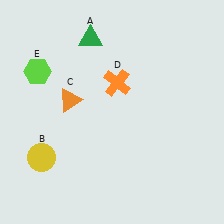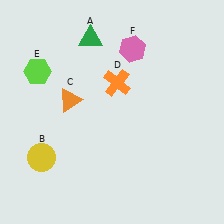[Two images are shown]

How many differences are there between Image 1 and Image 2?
There is 1 difference between the two images.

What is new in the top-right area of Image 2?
A pink hexagon (F) was added in the top-right area of Image 2.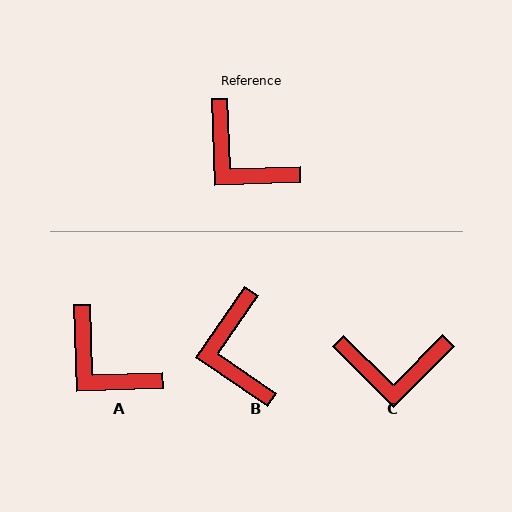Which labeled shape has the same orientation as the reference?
A.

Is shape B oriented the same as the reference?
No, it is off by about 36 degrees.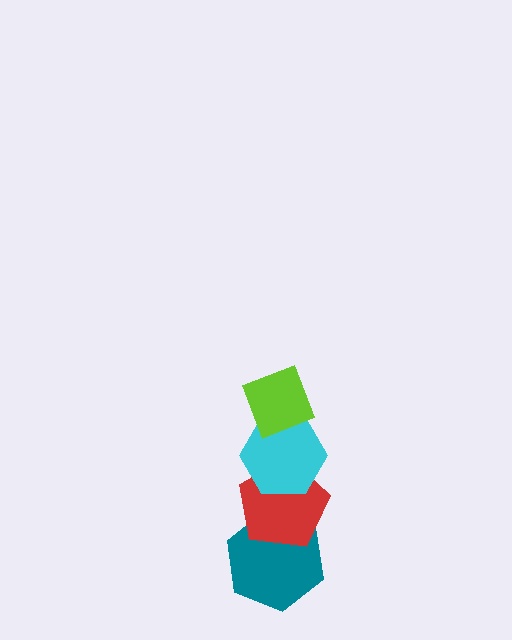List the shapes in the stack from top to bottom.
From top to bottom: the lime diamond, the cyan hexagon, the red pentagon, the teal hexagon.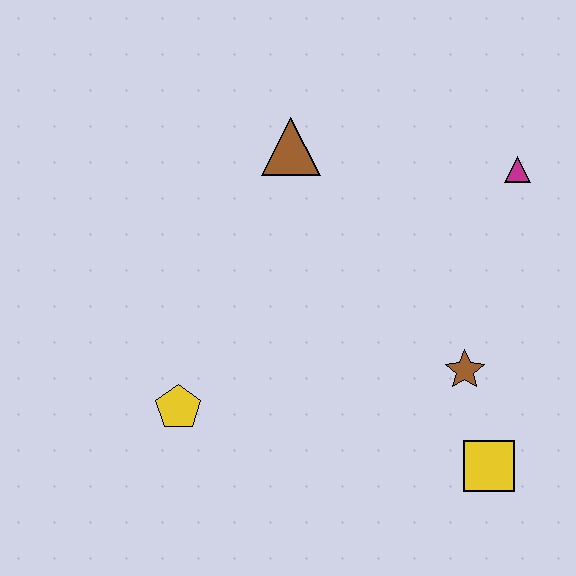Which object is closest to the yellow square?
The brown star is closest to the yellow square.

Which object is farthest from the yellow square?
The brown triangle is farthest from the yellow square.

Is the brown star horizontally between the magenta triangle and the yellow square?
No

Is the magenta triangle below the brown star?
No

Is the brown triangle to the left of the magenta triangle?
Yes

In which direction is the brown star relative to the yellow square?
The brown star is above the yellow square.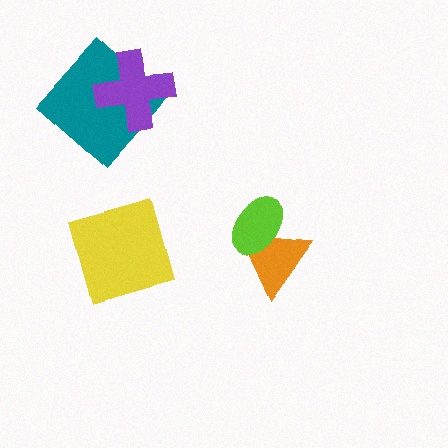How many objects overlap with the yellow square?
0 objects overlap with the yellow square.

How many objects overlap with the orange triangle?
1 object overlaps with the orange triangle.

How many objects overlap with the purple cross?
1 object overlaps with the purple cross.